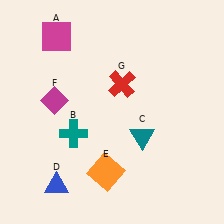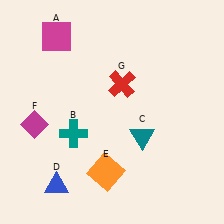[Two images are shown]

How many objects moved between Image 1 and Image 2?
1 object moved between the two images.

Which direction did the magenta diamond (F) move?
The magenta diamond (F) moved down.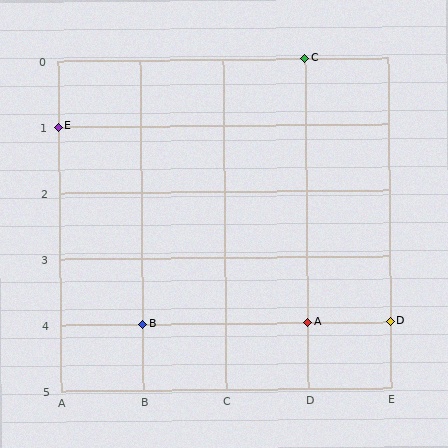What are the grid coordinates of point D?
Point D is at grid coordinates (E, 4).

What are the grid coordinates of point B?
Point B is at grid coordinates (B, 4).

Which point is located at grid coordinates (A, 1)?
Point E is at (A, 1).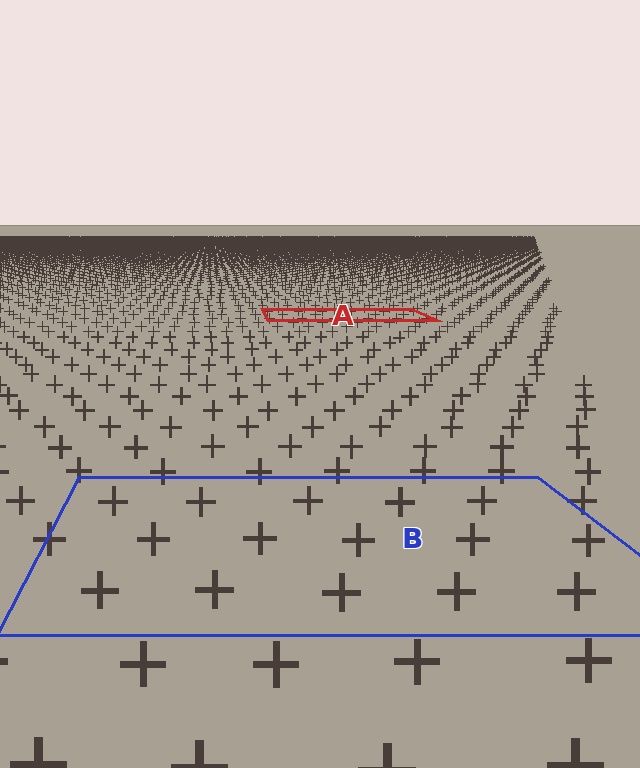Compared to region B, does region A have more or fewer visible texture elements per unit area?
Region A has more texture elements per unit area — they are packed more densely because it is farther away.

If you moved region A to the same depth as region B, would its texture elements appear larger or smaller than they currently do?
They would appear larger. At a closer depth, the same texture elements are projected at a bigger on-screen size.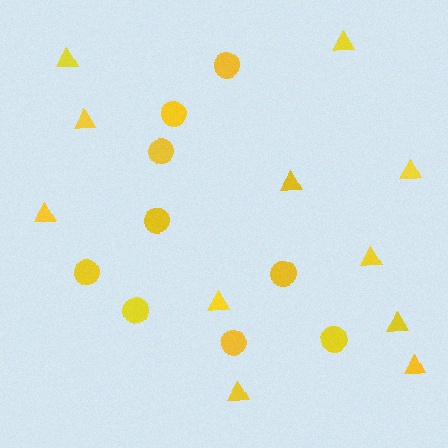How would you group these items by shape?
There are 2 groups: one group of circles (9) and one group of triangles (11).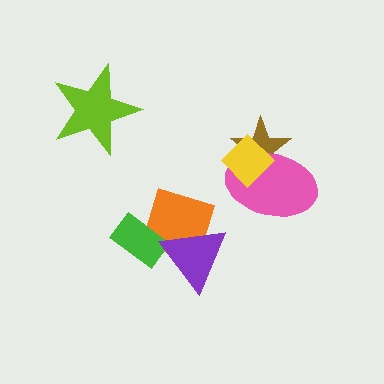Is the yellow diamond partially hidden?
No, no other shape covers it.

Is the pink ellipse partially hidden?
Yes, it is partially covered by another shape.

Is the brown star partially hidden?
Yes, it is partially covered by another shape.